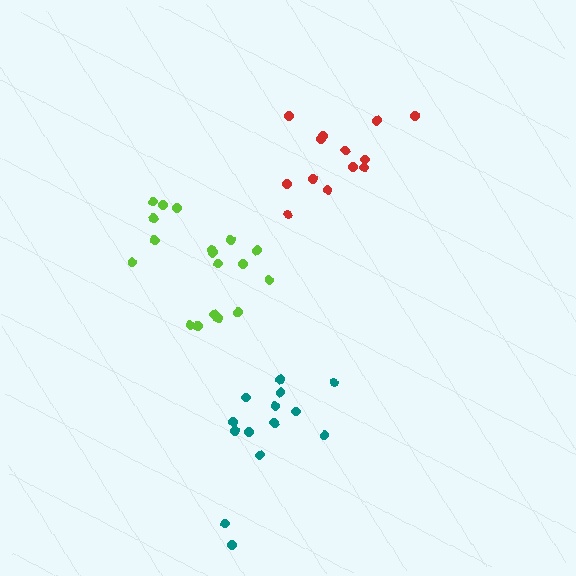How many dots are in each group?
Group 1: 18 dots, Group 2: 14 dots, Group 3: 13 dots (45 total).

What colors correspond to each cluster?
The clusters are colored: lime, teal, red.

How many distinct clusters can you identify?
There are 3 distinct clusters.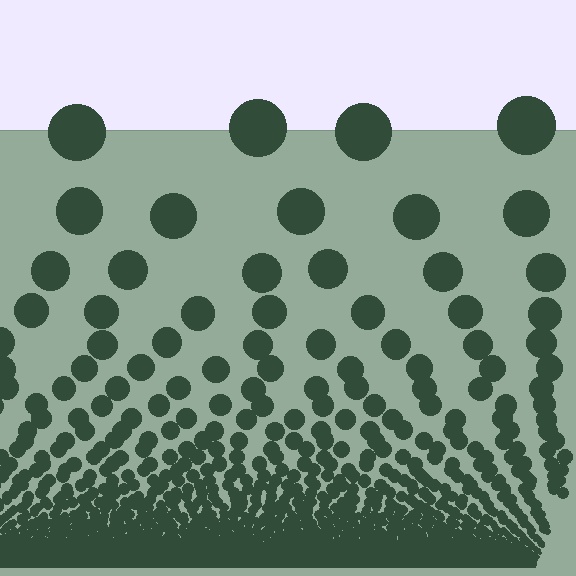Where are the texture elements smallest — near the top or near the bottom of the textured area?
Near the bottom.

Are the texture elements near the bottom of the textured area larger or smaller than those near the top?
Smaller. The gradient is inverted — elements near the bottom are smaller and denser.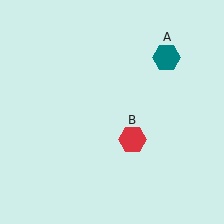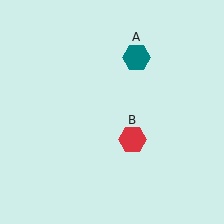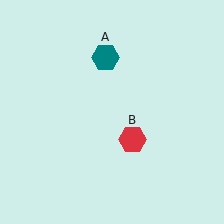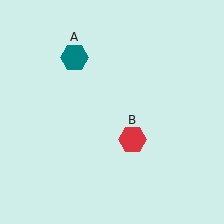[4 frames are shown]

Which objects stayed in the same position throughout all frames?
Red hexagon (object B) remained stationary.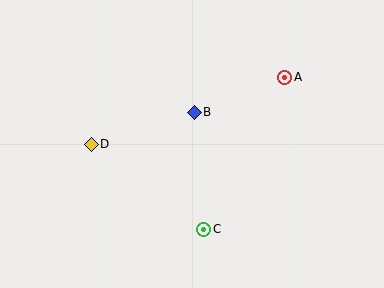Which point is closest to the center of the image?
Point B at (194, 112) is closest to the center.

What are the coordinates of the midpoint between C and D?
The midpoint between C and D is at (148, 187).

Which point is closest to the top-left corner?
Point D is closest to the top-left corner.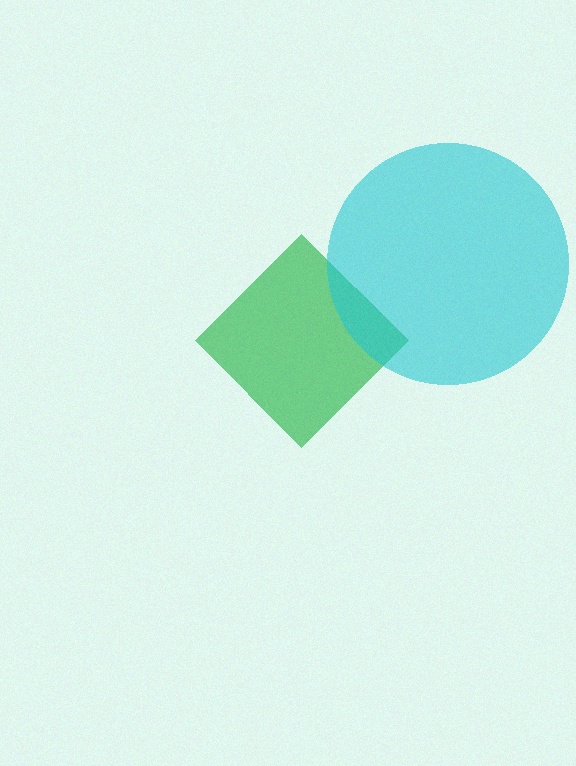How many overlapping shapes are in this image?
There are 2 overlapping shapes in the image.